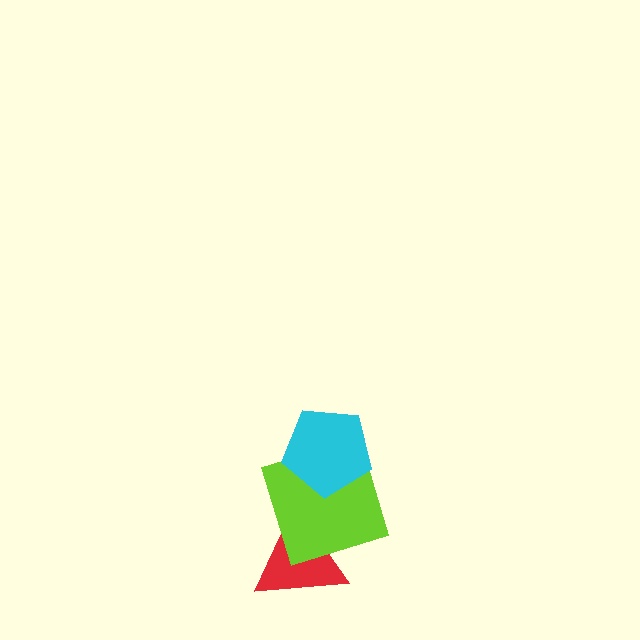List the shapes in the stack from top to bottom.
From top to bottom: the cyan pentagon, the lime square, the red triangle.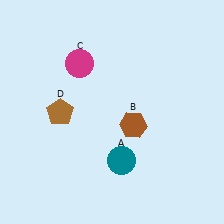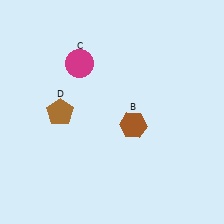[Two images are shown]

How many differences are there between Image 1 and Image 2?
There is 1 difference between the two images.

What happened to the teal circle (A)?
The teal circle (A) was removed in Image 2. It was in the bottom-right area of Image 1.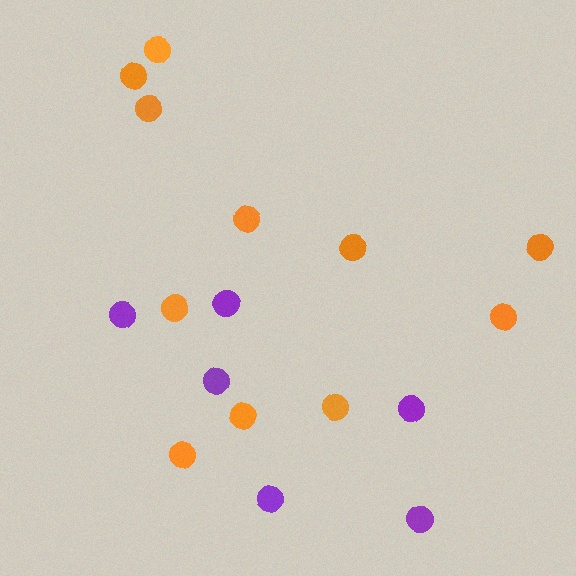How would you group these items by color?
There are 2 groups: one group of orange circles (11) and one group of purple circles (6).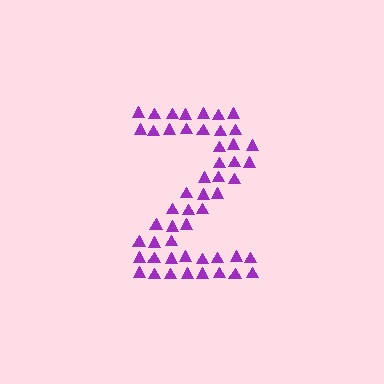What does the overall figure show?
The overall figure shows the digit 2.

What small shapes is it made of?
It is made of small triangles.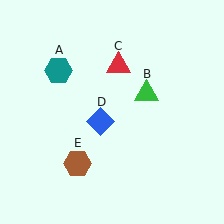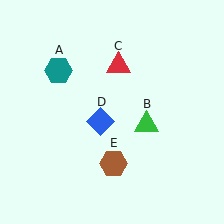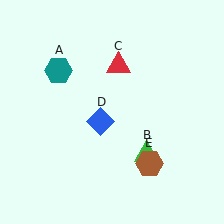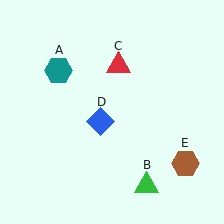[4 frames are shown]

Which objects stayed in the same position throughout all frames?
Teal hexagon (object A) and red triangle (object C) and blue diamond (object D) remained stationary.